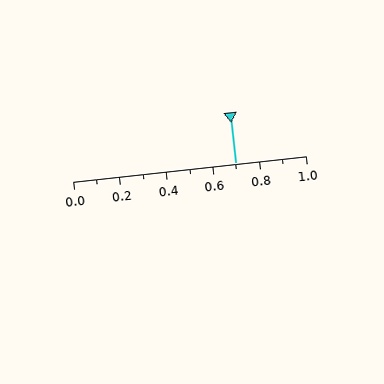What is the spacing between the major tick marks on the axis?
The major ticks are spaced 0.2 apart.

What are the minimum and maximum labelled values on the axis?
The axis runs from 0.0 to 1.0.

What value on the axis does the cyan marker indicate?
The marker indicates approximately 0.7.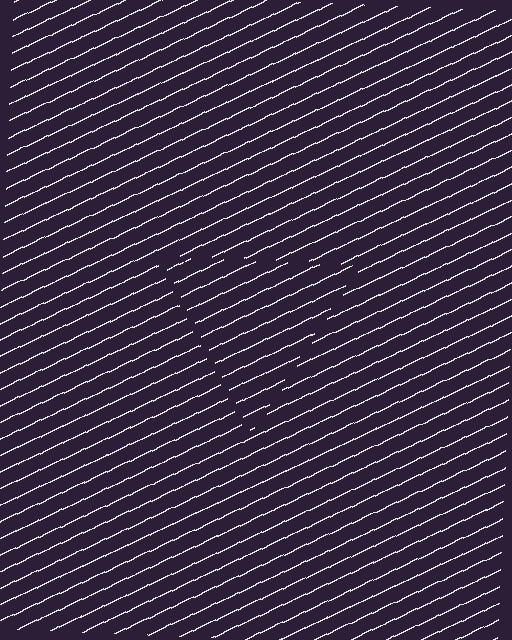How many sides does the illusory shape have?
3 sides — the line-ends trace a triangle.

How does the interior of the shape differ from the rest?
The interior of the shape contains the same grating, shifted by half a period — the contour is defined by the phase discontinuity where line-ends from the inner and outer gratings abut.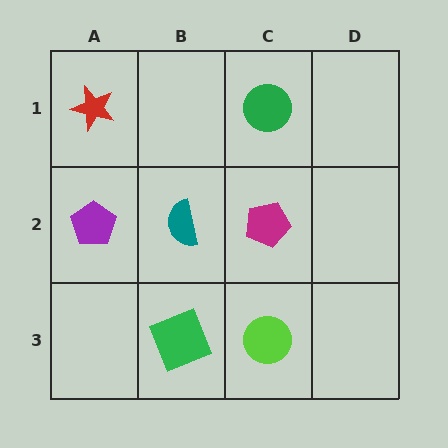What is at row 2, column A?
A purple pentagon.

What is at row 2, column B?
A teal semicircle.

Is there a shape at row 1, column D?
No, that cell is empty.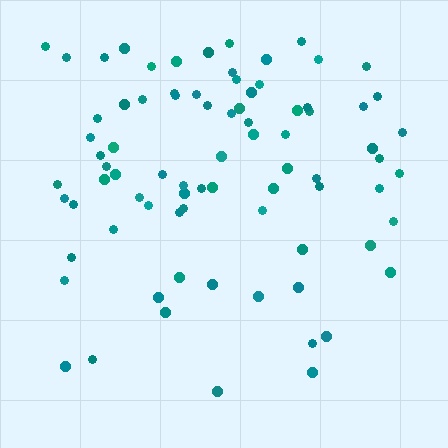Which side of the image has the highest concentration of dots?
The top.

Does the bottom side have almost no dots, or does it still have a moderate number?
Still a moderate number, just noticeably fewer than the top.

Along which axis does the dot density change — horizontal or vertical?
Vertical.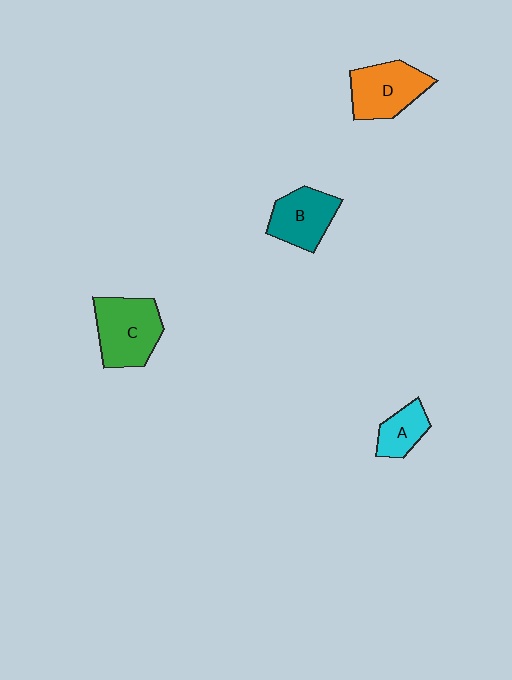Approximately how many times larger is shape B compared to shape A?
Approximately 1.5 times.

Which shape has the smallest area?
Shape A (cyan).